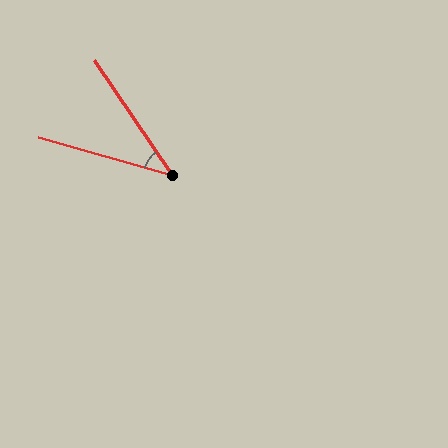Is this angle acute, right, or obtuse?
It is acute.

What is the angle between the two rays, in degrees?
Approximately 40 degrees.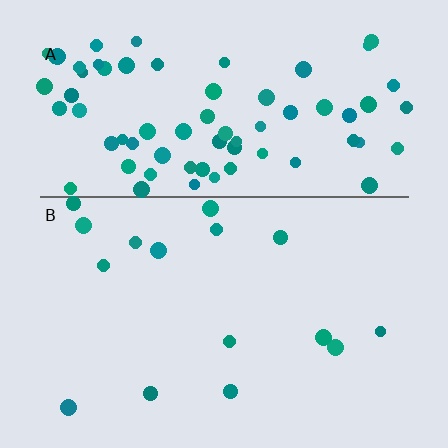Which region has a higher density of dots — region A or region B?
A (the top).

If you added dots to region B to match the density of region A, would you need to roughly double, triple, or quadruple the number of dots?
Approximately quadruple.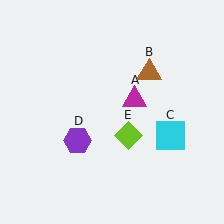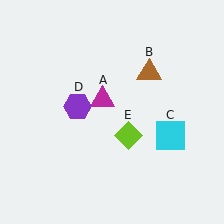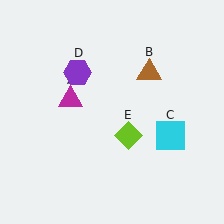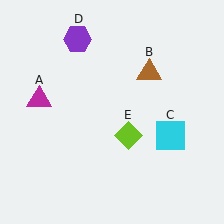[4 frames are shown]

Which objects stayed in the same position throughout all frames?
Brown triangle (object B) and cyan square (object C) and lime diamond (object E) remained stationary.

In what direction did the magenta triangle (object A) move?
The magenta triangle (object A) moved left.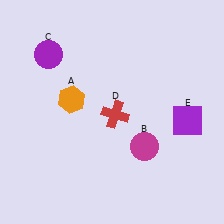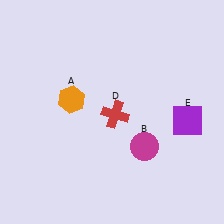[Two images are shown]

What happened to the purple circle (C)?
The purple circle (C) was removed in Image 2. It was in the top-left area of Image 1.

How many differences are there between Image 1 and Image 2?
There is 1 difference between the two images.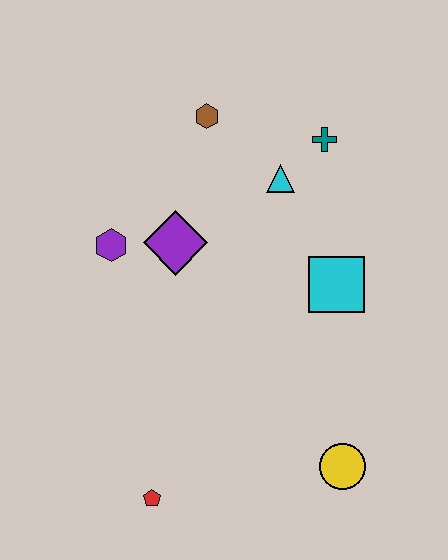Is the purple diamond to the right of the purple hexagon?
Yes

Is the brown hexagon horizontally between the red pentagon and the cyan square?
Yes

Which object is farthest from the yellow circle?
The brown hexagon is farthest from the yellow circle.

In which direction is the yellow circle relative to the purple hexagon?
The yellow circle is to the right of the purple hexagon.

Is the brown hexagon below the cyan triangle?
No